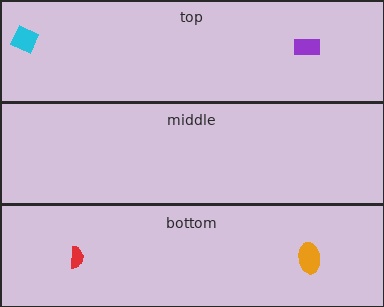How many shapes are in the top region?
2.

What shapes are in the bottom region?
The red semicircle, the orange ellipse.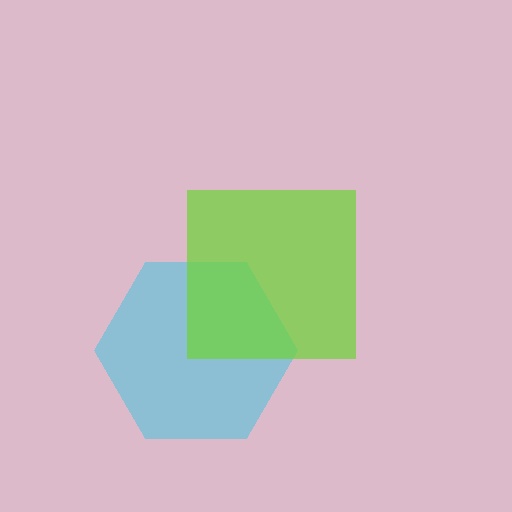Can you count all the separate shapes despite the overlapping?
Yes, there are 2 separate shapes.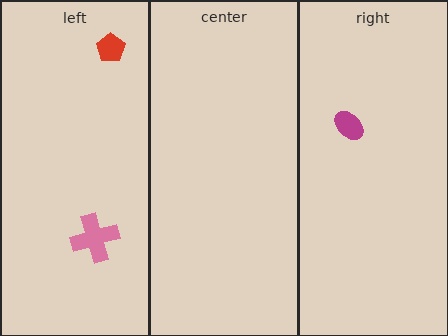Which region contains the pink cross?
The left region.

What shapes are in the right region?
The magenta ellipse.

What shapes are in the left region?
The red pentagon, the pink cross.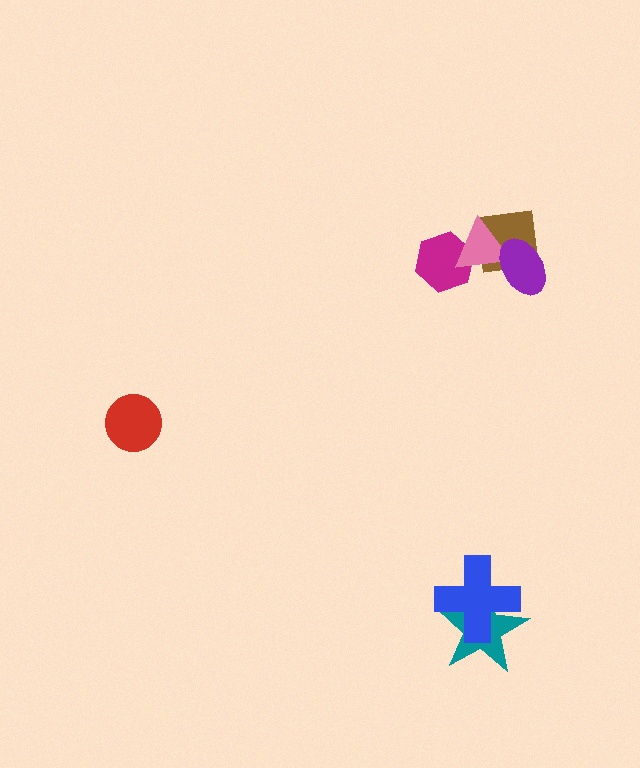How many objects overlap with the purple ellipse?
2 objects overlap with the purple ellipse.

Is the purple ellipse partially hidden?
No, no other shape covers it.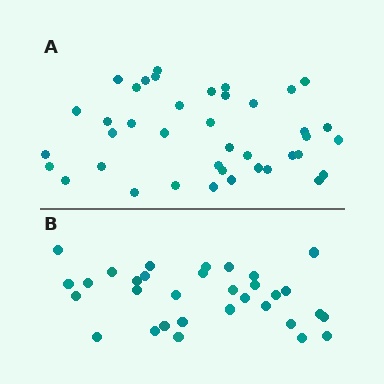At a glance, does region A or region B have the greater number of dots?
Region A (the top region) has more dots.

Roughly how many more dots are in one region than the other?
Region A has roughly 8 or so more dots than region B.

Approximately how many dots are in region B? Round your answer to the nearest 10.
About 30 dots. (The exact count is 32, which rounds to 30.)